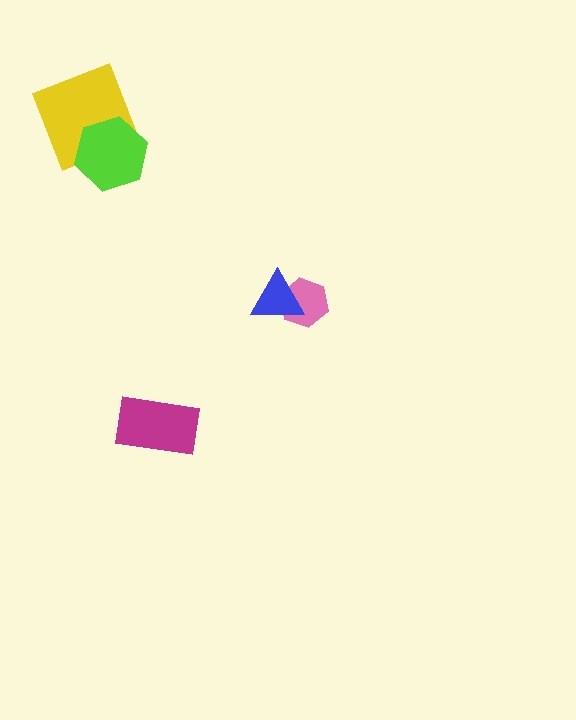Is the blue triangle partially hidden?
No, no other shape covers it.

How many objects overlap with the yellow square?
1 object overlaps with the yellow square.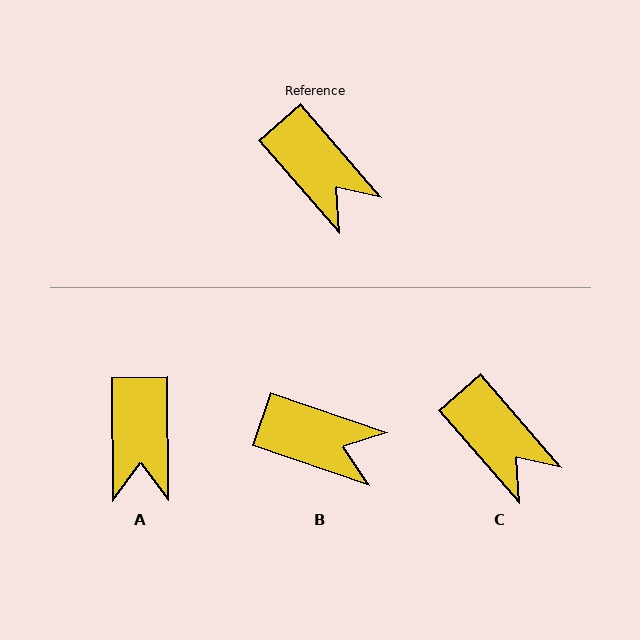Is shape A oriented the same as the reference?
No, it is off by about 41 degrees.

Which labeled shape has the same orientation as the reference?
C.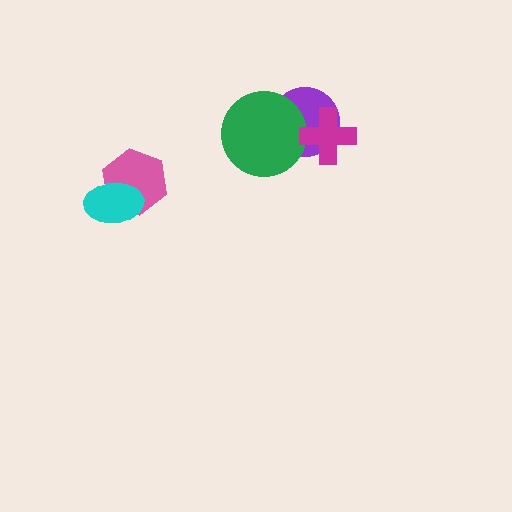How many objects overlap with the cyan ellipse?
1 object overlaps with the cyan ellipse.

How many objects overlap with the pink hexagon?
1 object overlaps with the pink hexagon.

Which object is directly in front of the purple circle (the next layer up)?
The green circle is directly in front of the purple circle.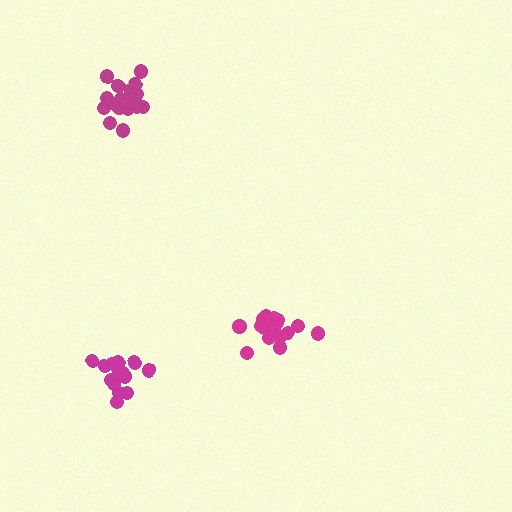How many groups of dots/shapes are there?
There are 3 groups.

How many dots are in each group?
Group 1: 18 dots, Group 2: 16 dots, Group 3: 20 dots (54 total).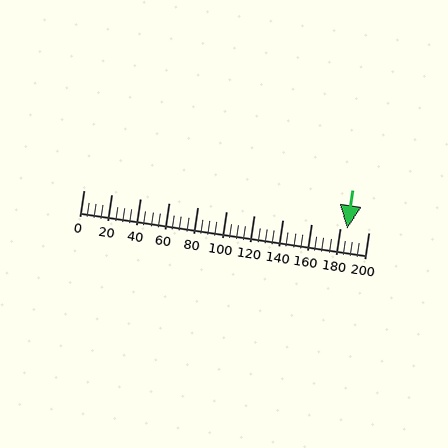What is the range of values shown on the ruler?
The ruler shows values from 0 to 200.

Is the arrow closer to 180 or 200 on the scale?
The arrow is closer to 180.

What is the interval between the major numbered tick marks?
The major tick marks are spaced 20 units apart.